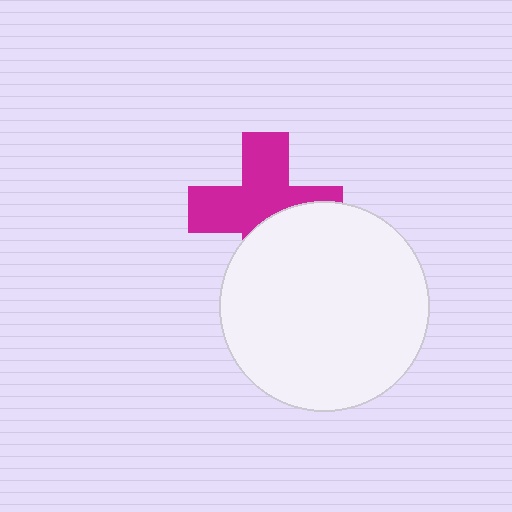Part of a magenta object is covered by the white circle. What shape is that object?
It is a cross.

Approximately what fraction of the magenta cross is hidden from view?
Roughly 38% of the magenta cross is hidden behind the white circle.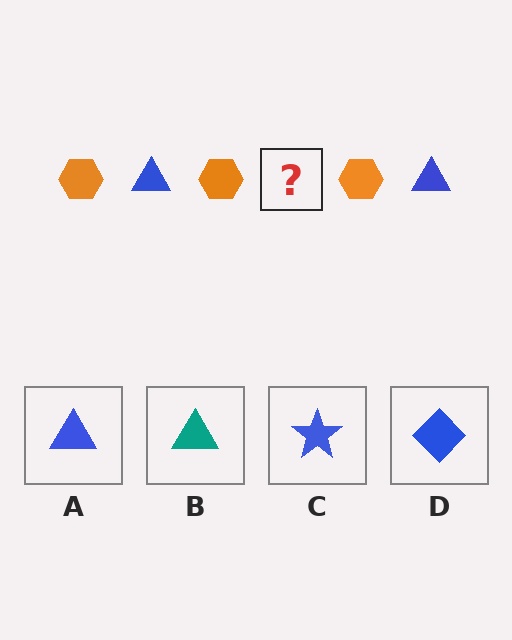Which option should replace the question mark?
Option A.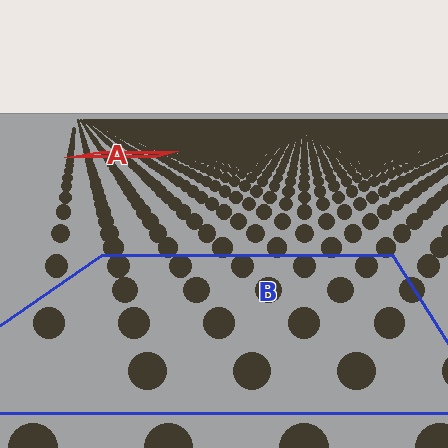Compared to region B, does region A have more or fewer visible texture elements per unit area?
Region A has more texture elements per unit area — they are packed more densely because it is farther away.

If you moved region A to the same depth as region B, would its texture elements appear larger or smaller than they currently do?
They would appear larger. At a closer depth, the same texture elements are projected at a bigger on-screen size.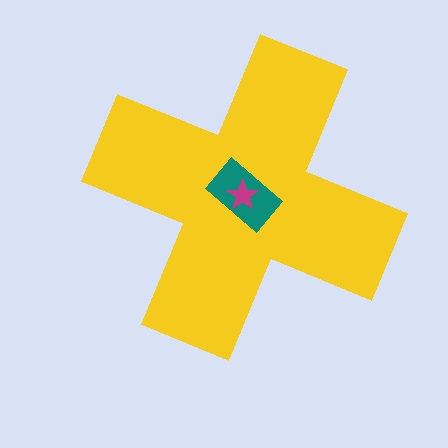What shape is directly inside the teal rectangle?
The magenta star.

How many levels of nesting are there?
3.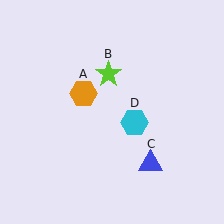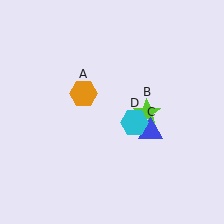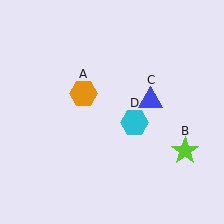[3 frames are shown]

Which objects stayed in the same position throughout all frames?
Orange hexagon (object A) and cyan hexagon (object D) remained stationary.